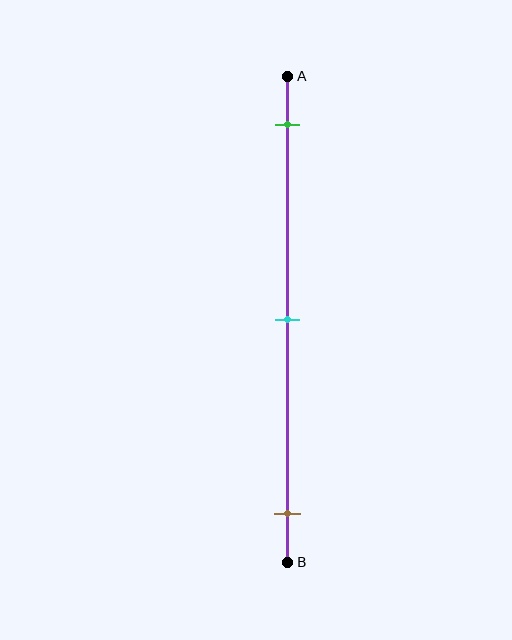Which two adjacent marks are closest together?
The green and cyan marks are the closest adjacent pair.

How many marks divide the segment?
There are 3 marks dividing the segment.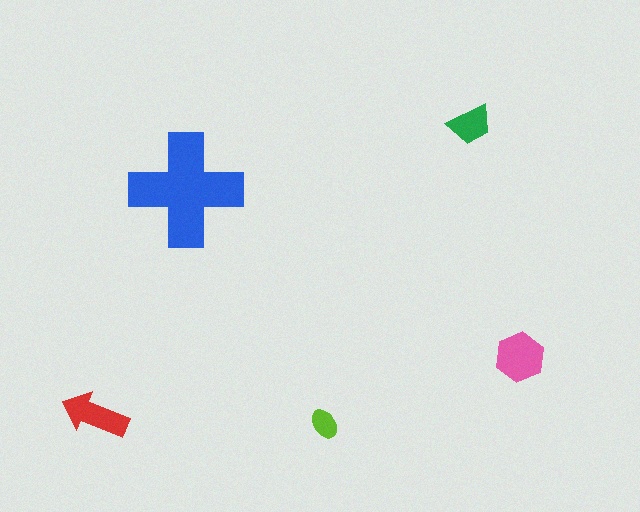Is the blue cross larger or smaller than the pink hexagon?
Larger.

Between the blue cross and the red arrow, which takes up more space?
The blue cross.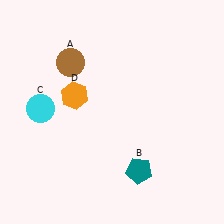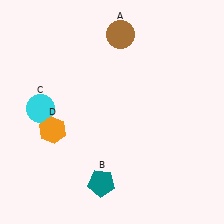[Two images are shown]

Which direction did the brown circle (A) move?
The brown circle (A) moved right.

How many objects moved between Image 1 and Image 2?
3 objects moved between the two images.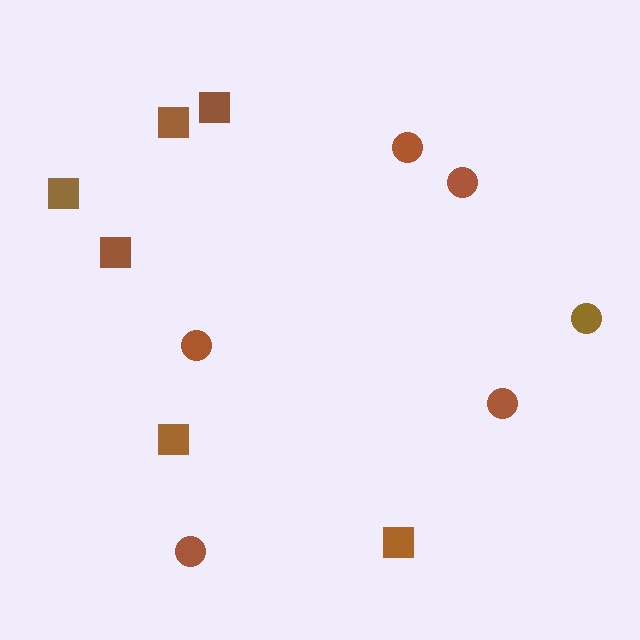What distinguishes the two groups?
There are 2 groups: one group of circles (6) and one group of squares (6).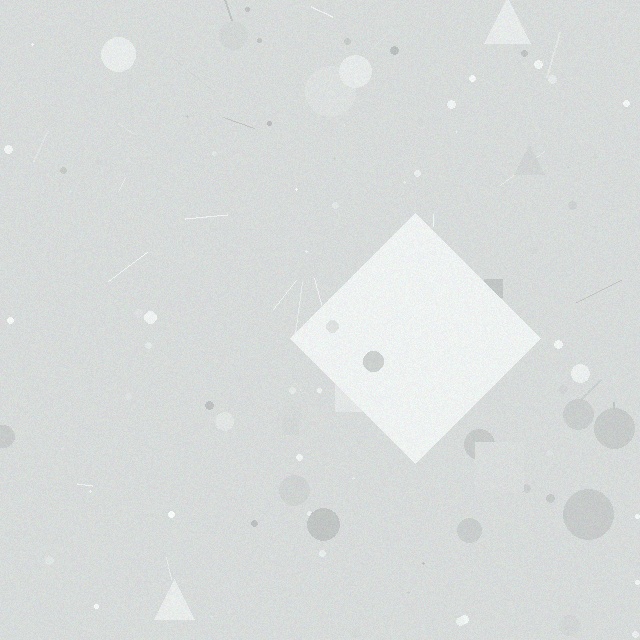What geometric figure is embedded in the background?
A diamond is embedded in the background.